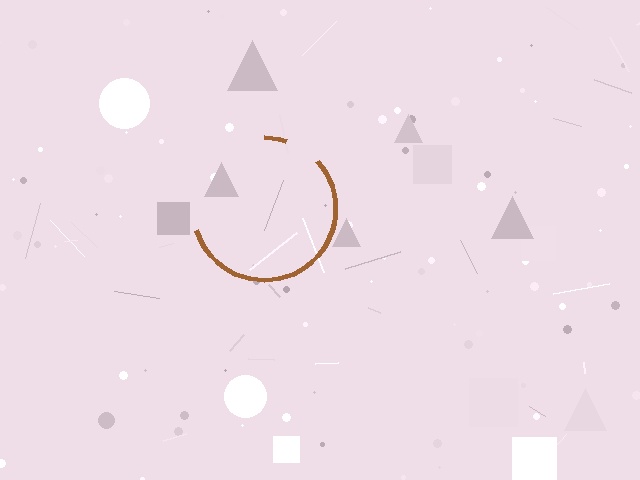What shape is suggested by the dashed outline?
The dashed outline suggests a circle.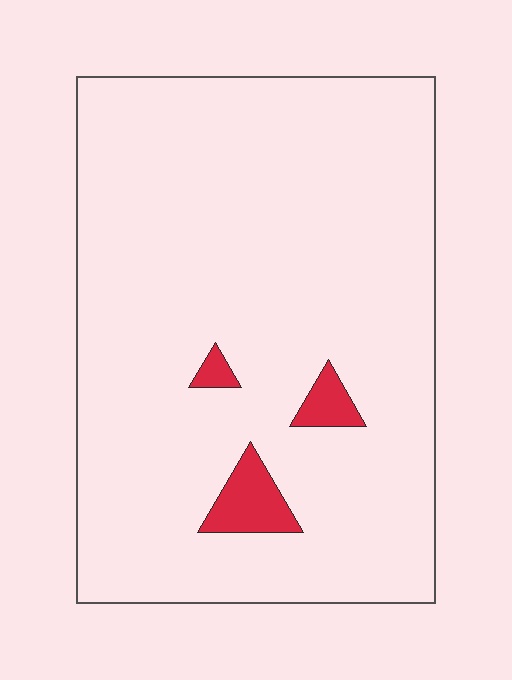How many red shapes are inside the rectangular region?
3.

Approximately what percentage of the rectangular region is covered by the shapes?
Approximately 5%.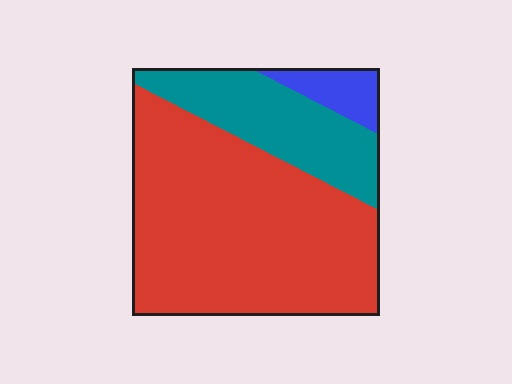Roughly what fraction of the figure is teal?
Teal covers roughly 25% of the figure.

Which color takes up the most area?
Red, at roughly 70%.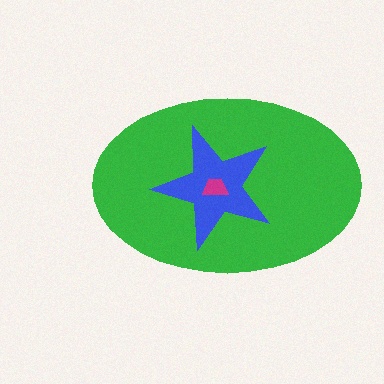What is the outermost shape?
The green ellipse.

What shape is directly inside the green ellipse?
The blue star.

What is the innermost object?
The magenta trapezoid.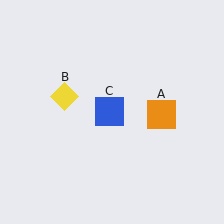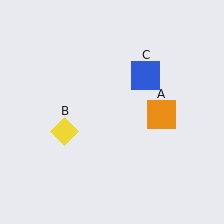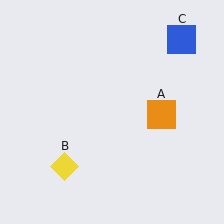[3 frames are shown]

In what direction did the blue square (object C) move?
The blue square (object C) moved up and to the right.